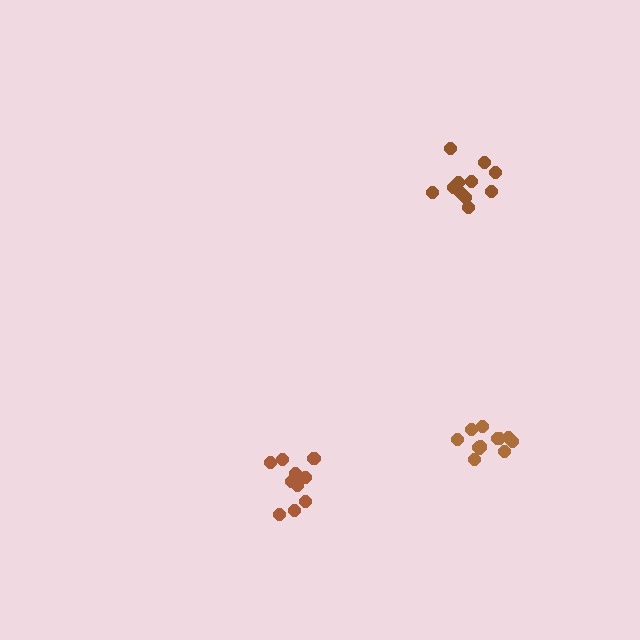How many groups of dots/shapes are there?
There are 3 groups.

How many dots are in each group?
Group 1: 10 dots, Group 2: 12 dots, Group 3: 11 dots (33 total).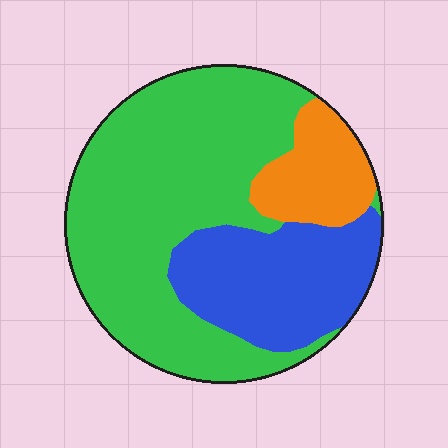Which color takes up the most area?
Green, at roughly 60%.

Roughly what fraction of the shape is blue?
Blue covers 27% of the shape.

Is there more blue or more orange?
Blue.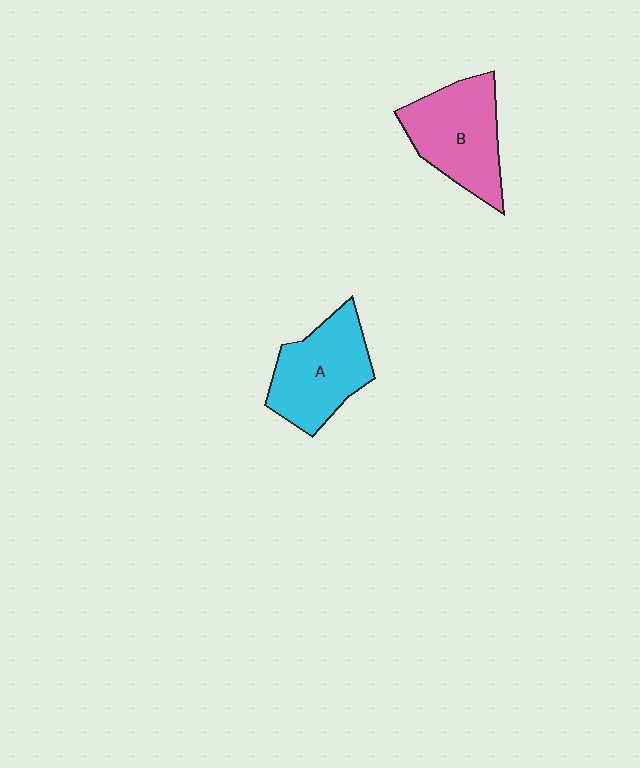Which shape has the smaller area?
Shape A (cyan).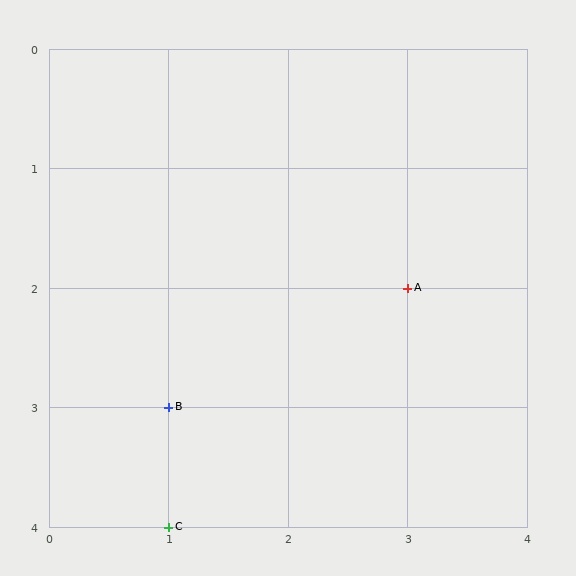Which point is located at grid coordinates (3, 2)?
Point A is at (3, 2).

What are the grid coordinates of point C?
Point C is at grid coordinates (1, 4).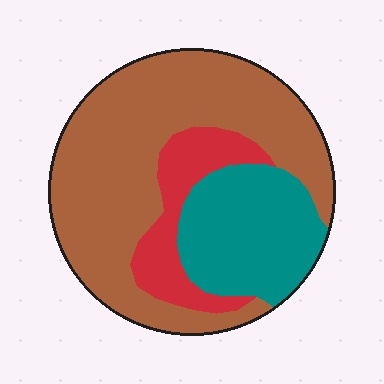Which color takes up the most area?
Brown, at roughly 60%.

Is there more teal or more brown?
Brown.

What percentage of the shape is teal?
Teal takes up about one quarter (1/4) of the shape.